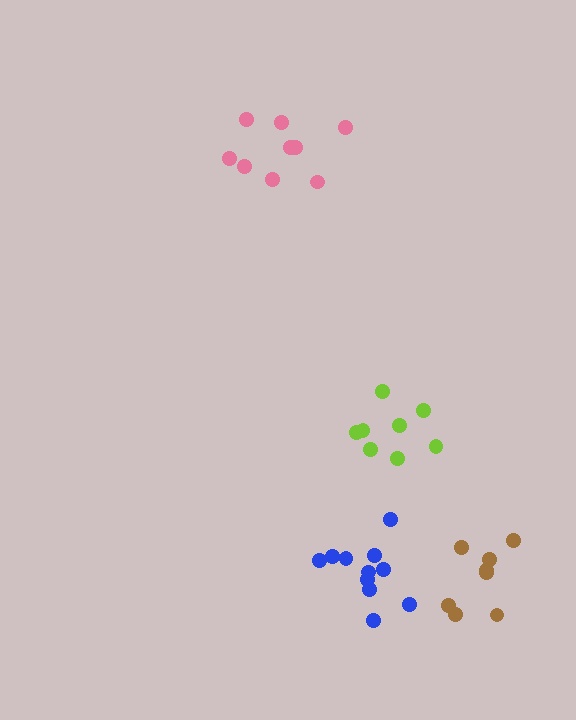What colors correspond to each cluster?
The clusters are colored: brown, lime, pink, blue.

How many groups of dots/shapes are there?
There are 4 groups.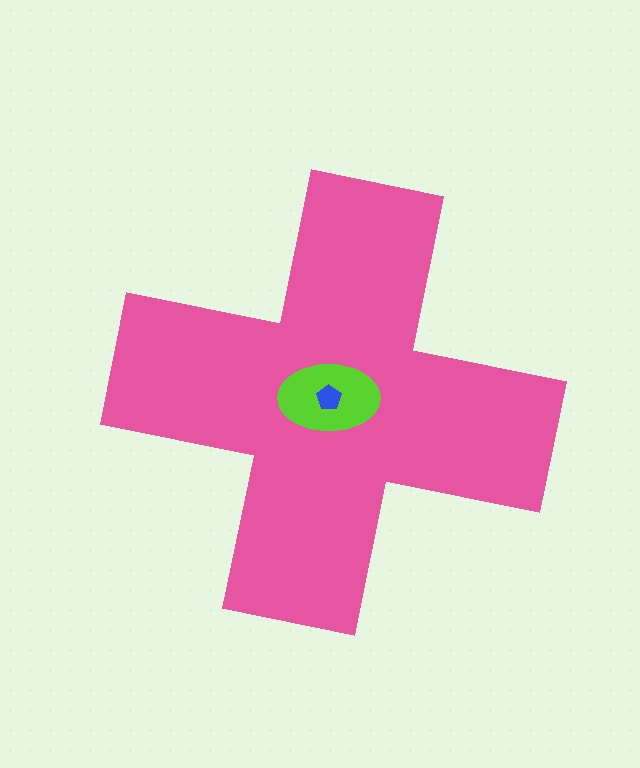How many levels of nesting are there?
3.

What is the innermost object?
The blue pentagon.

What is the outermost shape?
The pink cross.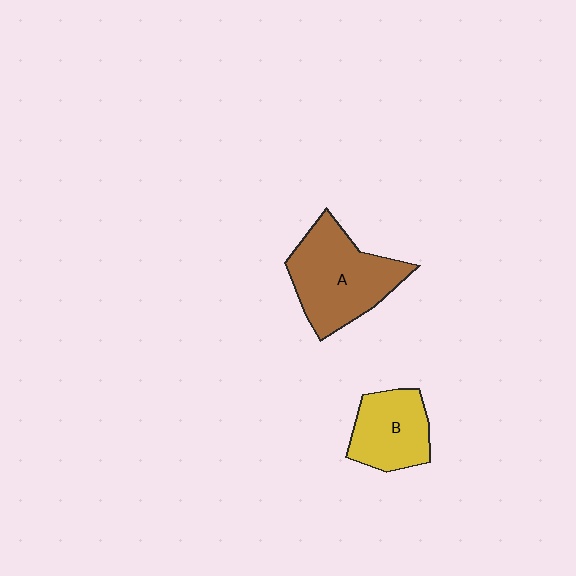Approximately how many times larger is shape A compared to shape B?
Approximately 1.5 times.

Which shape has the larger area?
Shape A (brown).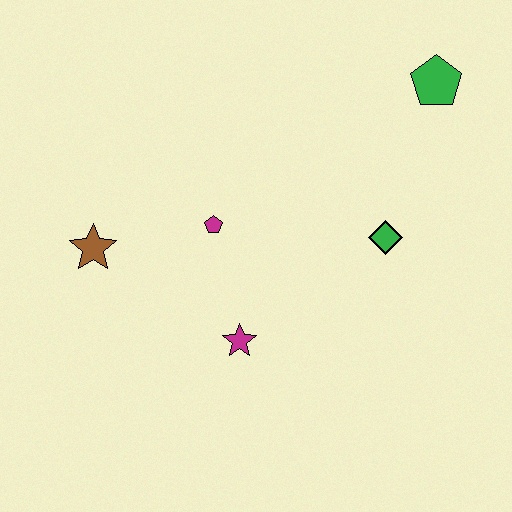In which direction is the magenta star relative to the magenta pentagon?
The magenta star is below the magenta pentagon.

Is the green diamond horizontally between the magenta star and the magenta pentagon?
No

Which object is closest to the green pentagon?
The green diamond is closest to the green pentagon.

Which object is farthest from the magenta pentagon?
The green pentagon is farthest from the magenta pentagon.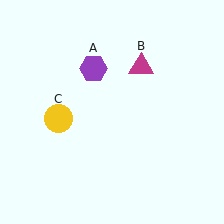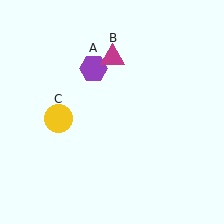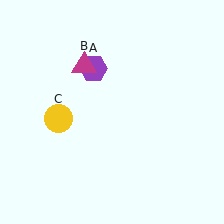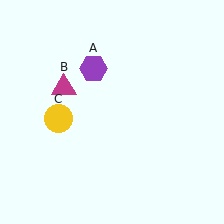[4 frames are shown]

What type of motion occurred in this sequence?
The magenta triangle (object B) rotated counterclockwise around the center of the scene.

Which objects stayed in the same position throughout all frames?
Purple hexagon (object A) and yellow circle (object C) remained stationary.